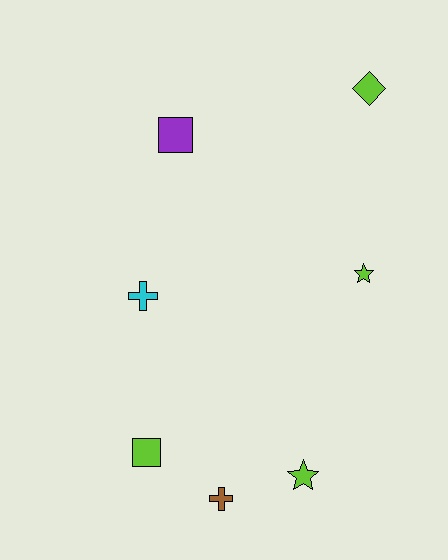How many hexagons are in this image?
There are no hexagons.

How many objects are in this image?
There are 7 objects.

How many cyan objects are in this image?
There is 1 cyan object.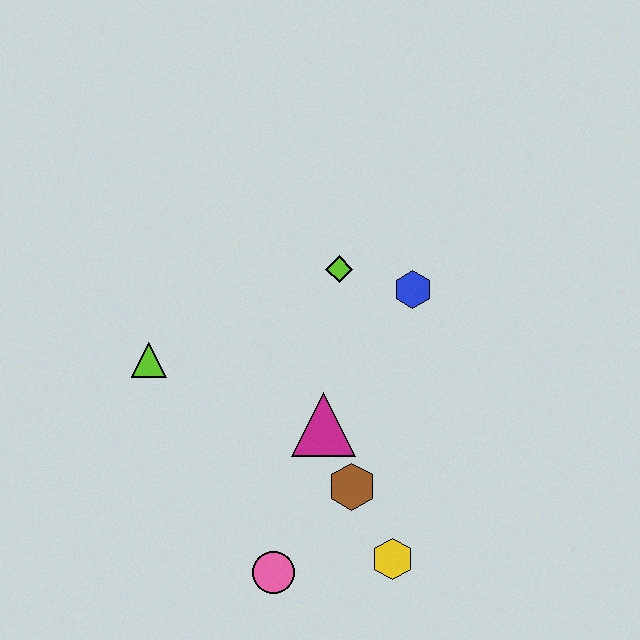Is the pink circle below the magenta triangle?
Yes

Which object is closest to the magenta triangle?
The brown hexagon is closest to the magenta triangle.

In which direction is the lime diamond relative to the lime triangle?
The lime diamond is to the right of the lime triangle.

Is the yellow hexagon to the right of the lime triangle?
Yes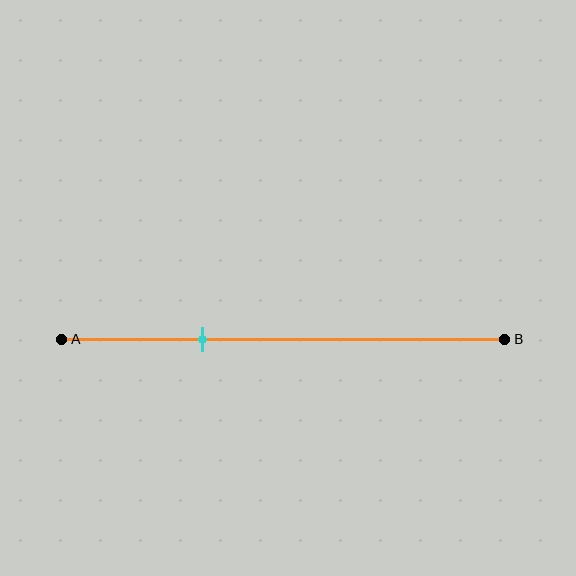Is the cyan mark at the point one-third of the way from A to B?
Yes, the mark is approximately at the one-third point.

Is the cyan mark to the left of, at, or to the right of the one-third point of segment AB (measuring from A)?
The cyan mark is approximately at the one-third point of segment AB.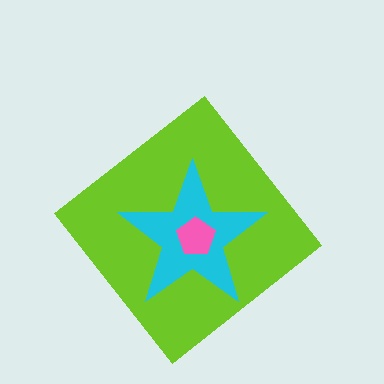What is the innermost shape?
The pink pentagon.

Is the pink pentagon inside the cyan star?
Yes.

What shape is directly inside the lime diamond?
The cyan star.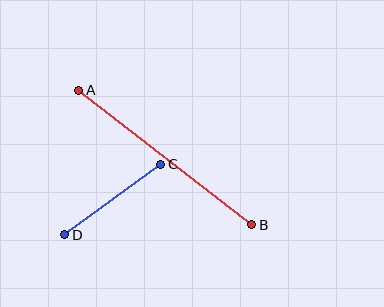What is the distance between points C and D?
The distance is approximately 120 pixels.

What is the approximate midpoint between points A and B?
The midpoint is at approximately (165, 157) pixels.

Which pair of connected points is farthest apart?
Points A and B are farthest apart.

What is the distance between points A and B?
The distance is approximately 219 pixels.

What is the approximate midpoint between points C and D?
The midpoint is at approximately (113, 199) pixels.